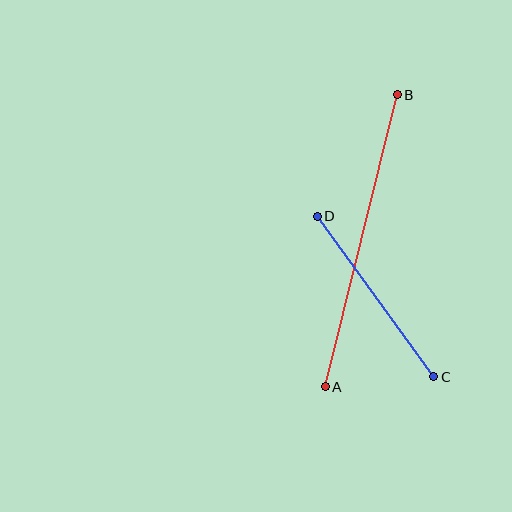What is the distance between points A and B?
The distance is approximately 301 pixels.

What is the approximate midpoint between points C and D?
The midpoint is at approximately (376, 296) pixels.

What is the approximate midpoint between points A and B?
The midpoint is at approximately (361, 241) pixels.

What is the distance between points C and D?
The distance is approximately 198 pixels.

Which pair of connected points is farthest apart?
Points A and B are farthest apart.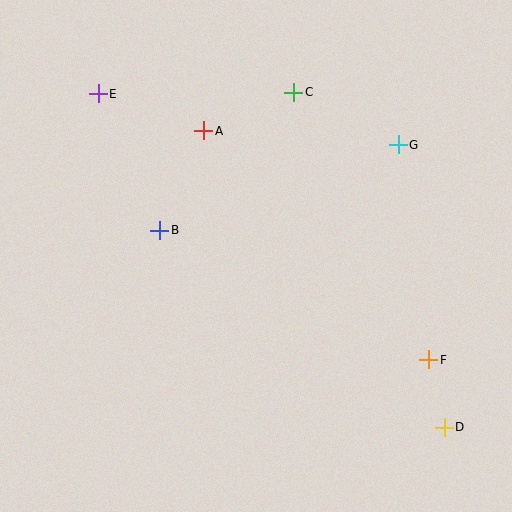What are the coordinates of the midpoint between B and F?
The midpoint between B and F is at (294, 295).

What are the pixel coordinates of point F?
Point F is at (429, 360).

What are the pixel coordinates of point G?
Point G is at (398, 145).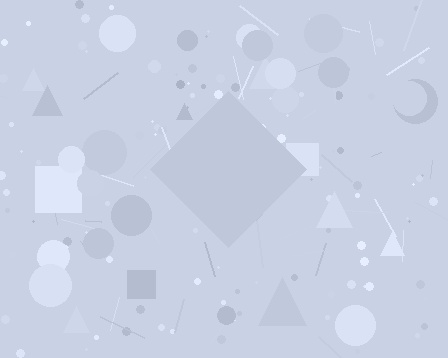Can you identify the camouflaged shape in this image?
The camouflaged shape is a diamond.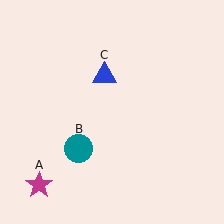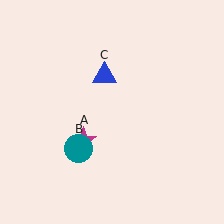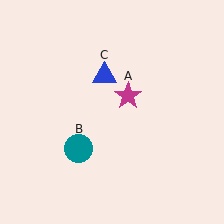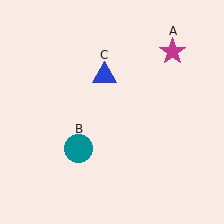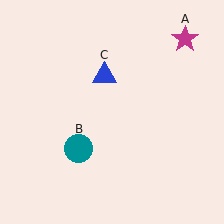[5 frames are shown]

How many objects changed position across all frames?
1 object changed position: magenta star (object A).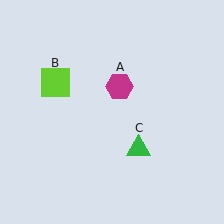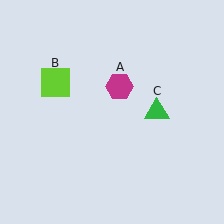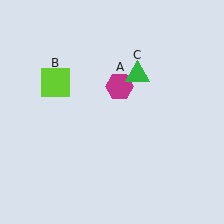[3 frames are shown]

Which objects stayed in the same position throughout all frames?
Magenta hexagon (object A) and lime square (object B) remained stationary.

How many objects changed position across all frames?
1 object changed position: green triangle (object C).